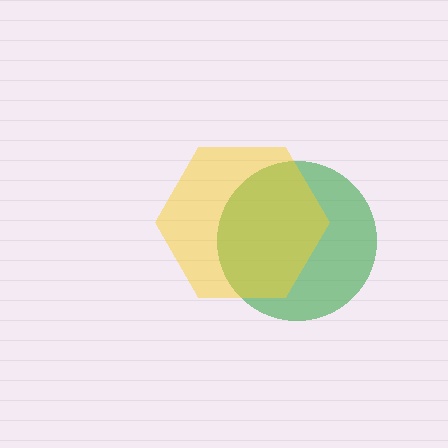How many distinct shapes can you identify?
There are 2 distinct shapes: a green circle, a yellow hexagon.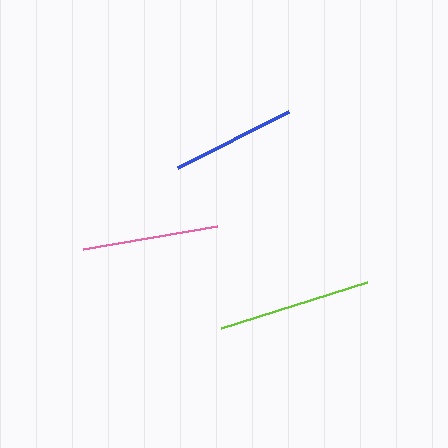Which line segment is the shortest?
The blue line is the shortest at approximately 125 pixels.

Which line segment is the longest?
The lime line is the longest at approximately 153 pixels.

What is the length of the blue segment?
The blue segment is approximately 125 pixels long.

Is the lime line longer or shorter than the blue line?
The lime line is longer than the blue line.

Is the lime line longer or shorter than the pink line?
The lime line is longer than the pink line.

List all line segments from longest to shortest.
From longest to shortest: lime, pink, blue.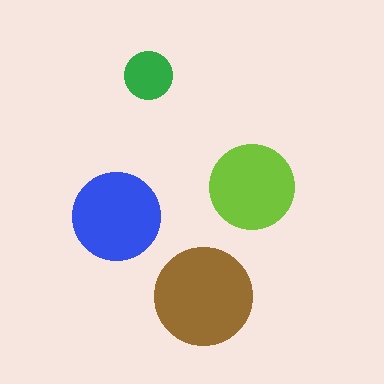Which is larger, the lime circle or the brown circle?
The brown one.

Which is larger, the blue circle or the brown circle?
The brown one.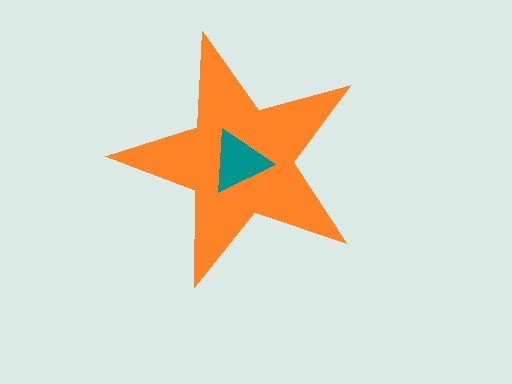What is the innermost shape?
The teal triangle.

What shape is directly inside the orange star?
The teal triangle.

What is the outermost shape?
The orange star.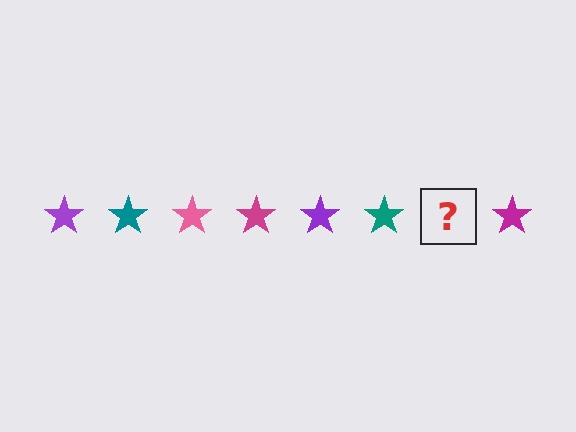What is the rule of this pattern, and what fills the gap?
The rule is that the pattern cycles through purple, teal, pink, magenta stars. The gap should be filled with a pink star.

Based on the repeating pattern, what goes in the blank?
The blank should be a pink star.